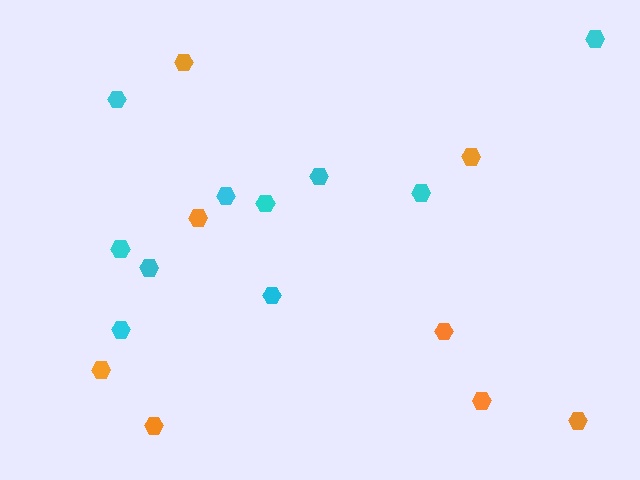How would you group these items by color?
There are 2 groups: one group of cyan hexagons (10) and one group of orange hexagons (8).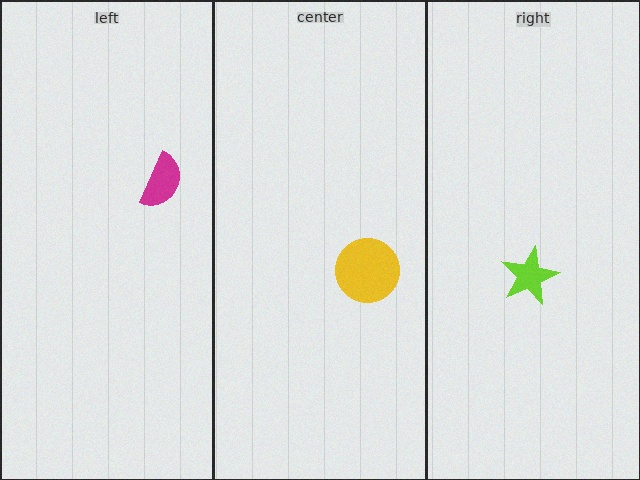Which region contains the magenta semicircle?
The left region.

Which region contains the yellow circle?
The center region.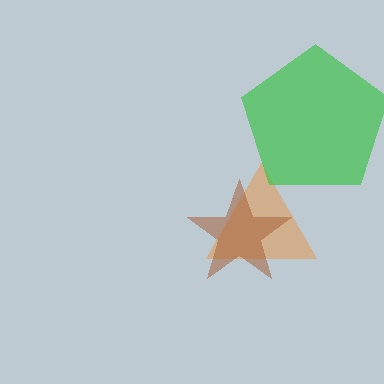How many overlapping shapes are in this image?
There are 3 overlapping shapes in the image.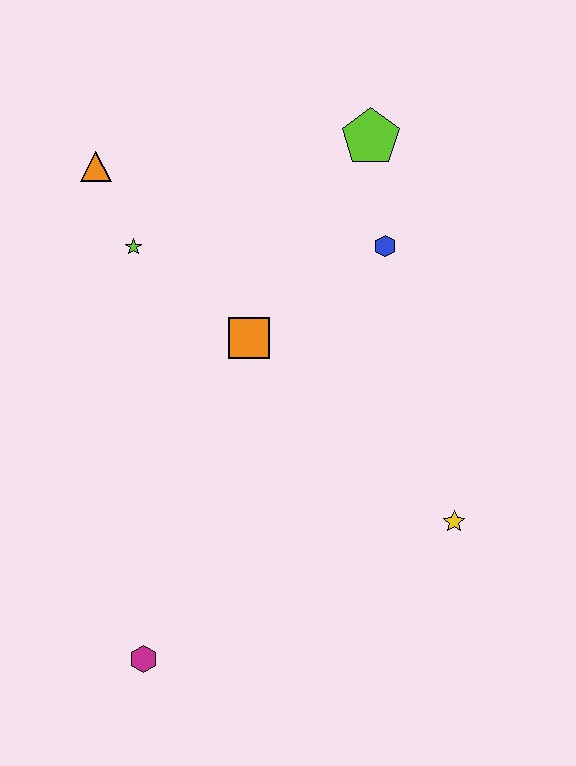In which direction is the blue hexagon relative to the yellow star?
The blue hexagon is above the yellow star.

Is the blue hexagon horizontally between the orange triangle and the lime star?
No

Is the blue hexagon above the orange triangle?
No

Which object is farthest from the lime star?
The yellow star is farthest from the lime star.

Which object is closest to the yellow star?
The orange square is closest to the yellow star.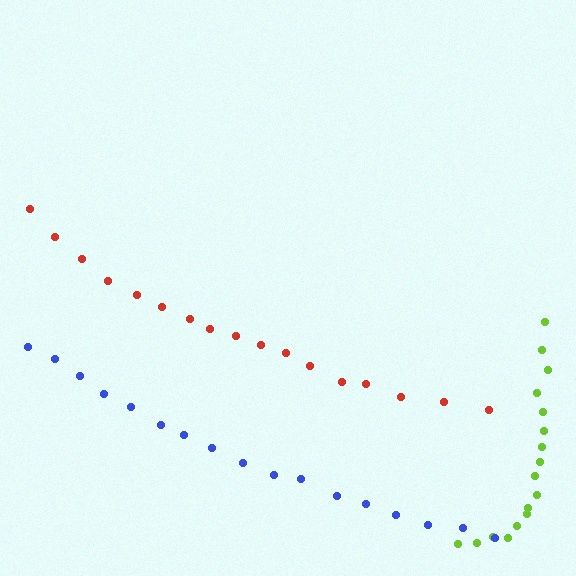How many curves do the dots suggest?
There are 3 distinct paths.